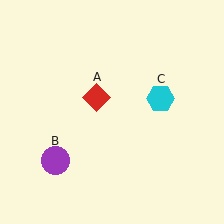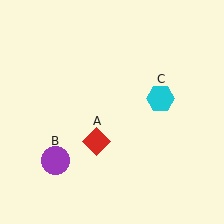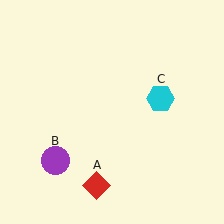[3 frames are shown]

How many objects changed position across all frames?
1 object changed position: red diamond (object A).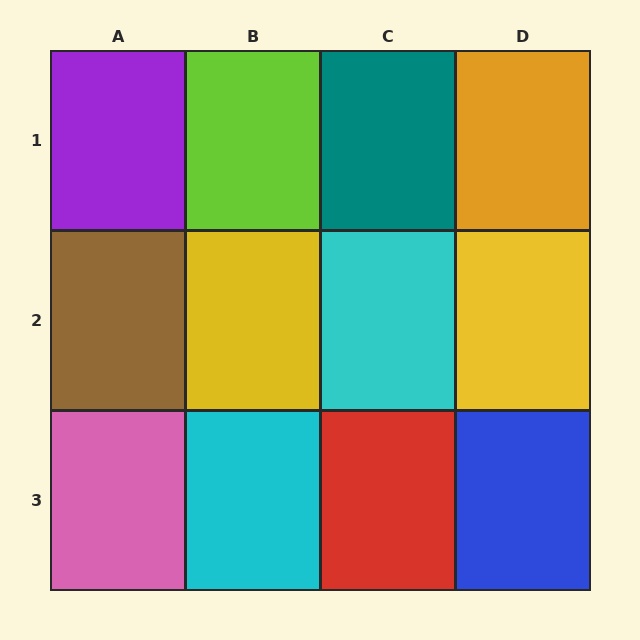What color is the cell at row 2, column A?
Brown.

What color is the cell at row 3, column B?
Cyan.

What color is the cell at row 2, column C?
Cyan.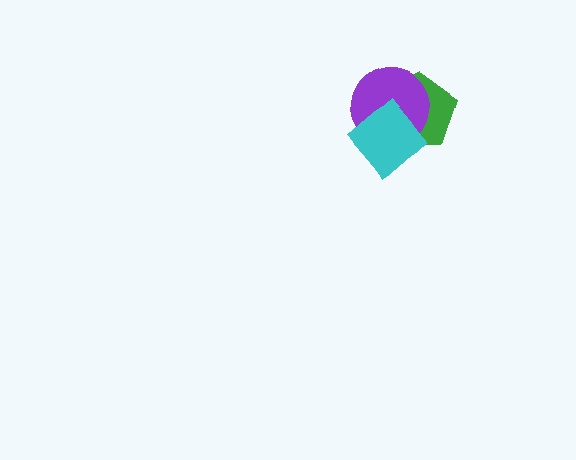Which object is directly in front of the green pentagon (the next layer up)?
The purple circle is directly in front of the green pentagon.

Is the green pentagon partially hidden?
Yes, it is partially covered by another shape.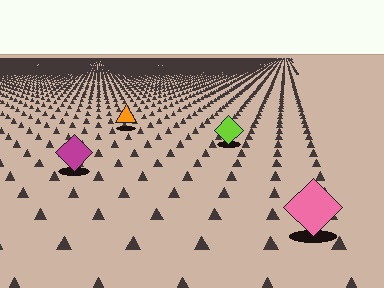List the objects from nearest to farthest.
From nearest to farthest: the pink diamond, the magenta diamond, the lime diamond, the orange triangle.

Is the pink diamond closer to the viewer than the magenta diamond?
Yes. The pink diamond is closer — you can tell from the texture gradient: the ground texture is coarser near it.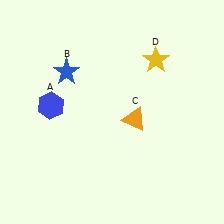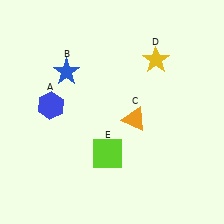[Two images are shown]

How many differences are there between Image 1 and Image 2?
There is 1 difference between the two images.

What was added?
A lime square (E) was added in Image 2.